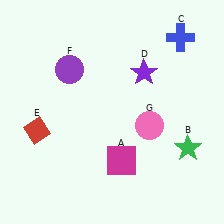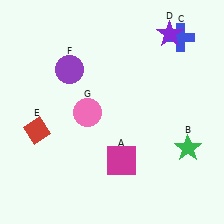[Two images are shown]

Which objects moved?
The objects that moved are: the purple star (D), the pink circle (G).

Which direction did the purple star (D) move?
The purple star (D) moved up.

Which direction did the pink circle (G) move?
The pink circle (G) moved left.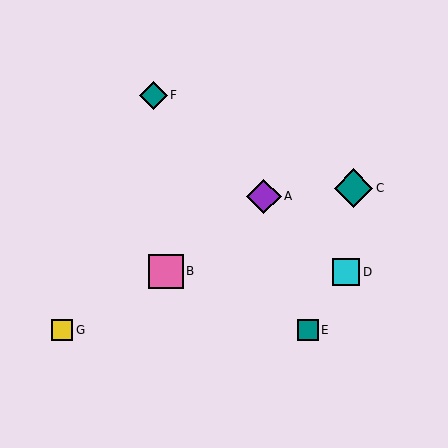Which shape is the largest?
The teal diamond (labeled C) is the largest.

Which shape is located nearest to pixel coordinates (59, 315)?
The yellow square (labeled G) at (62, 330) is nearest to that location.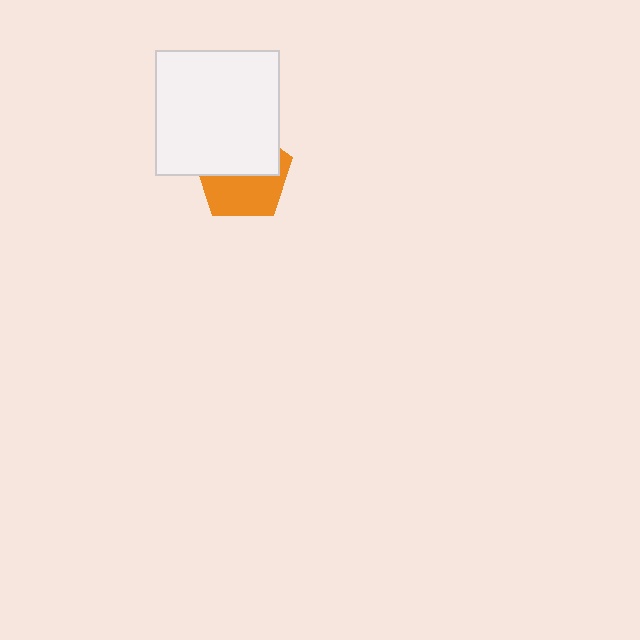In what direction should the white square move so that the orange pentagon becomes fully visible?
The white square should move up. That is the shortest direction to clear the overlap and leave the orange pentagon fully visible.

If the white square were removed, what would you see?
You would see the complete orange pentagon.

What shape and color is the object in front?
The object in front is a white square.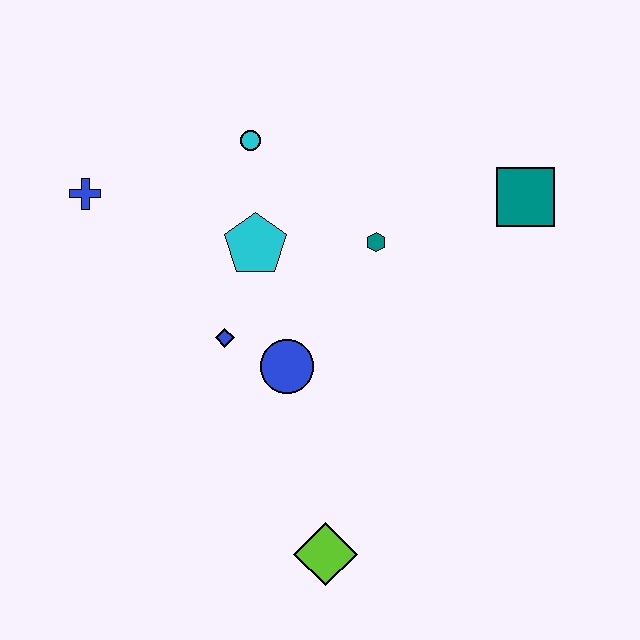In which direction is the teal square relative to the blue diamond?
The teal square is to the right of the blue diamond.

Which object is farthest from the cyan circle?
The lime diamond is farthest from the cyan circle.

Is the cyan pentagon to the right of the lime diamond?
No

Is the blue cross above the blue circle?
Yes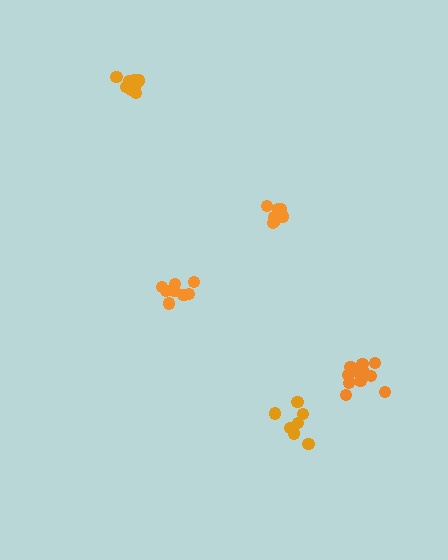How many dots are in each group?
Group 1: 7 dots, Group 2: 7 dots, Group 3: 11 dots, Group 4: 10 dots, Group 5: 11 dots (46 total).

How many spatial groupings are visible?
There are 5 spatial groupings.